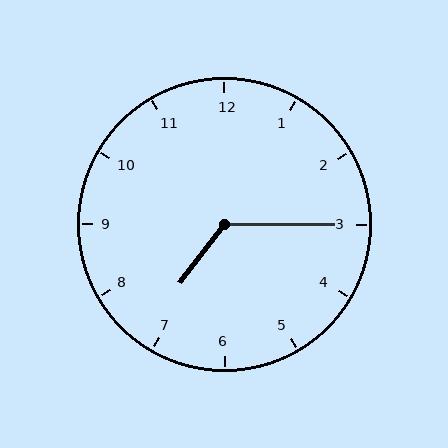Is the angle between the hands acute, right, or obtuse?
It is obtuse.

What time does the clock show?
7:15.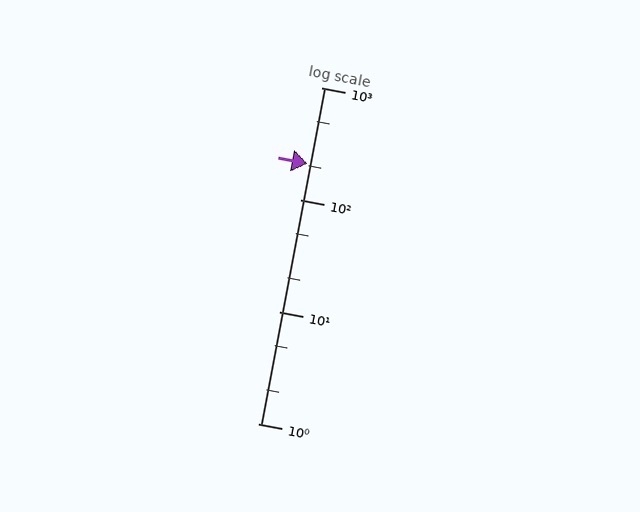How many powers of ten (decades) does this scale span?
The scale spans 3 decades, from 1 to 1000.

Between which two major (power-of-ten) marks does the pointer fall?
The pointer is between 100 and 1000.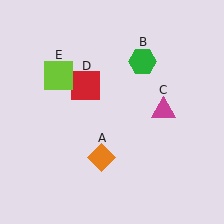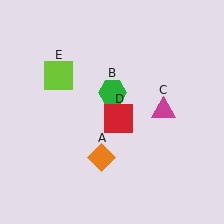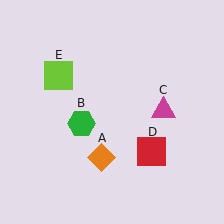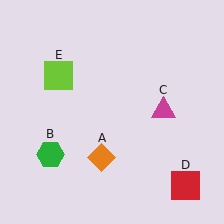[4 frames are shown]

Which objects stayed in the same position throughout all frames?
Orange diamond (object A) and magenta triangle (object C) and lime square (object E) remained stationary.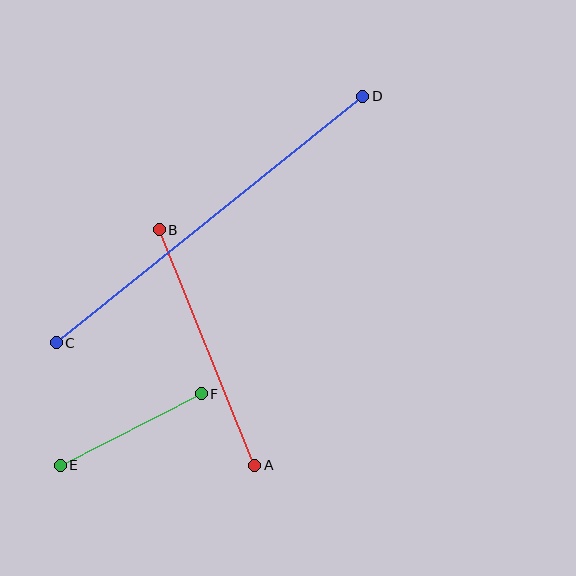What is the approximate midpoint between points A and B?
The midpoint is at approximately (207, 347) pixels.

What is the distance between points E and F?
The distance is approximately 158 pixels.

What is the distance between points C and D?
The distance is approximately 394 pixels.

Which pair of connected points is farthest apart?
Points C and D are farthest apart.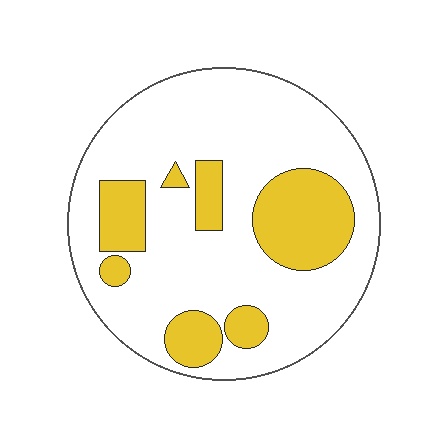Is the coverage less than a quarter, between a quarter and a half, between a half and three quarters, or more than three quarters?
Less than a quarter.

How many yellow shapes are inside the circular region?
7.